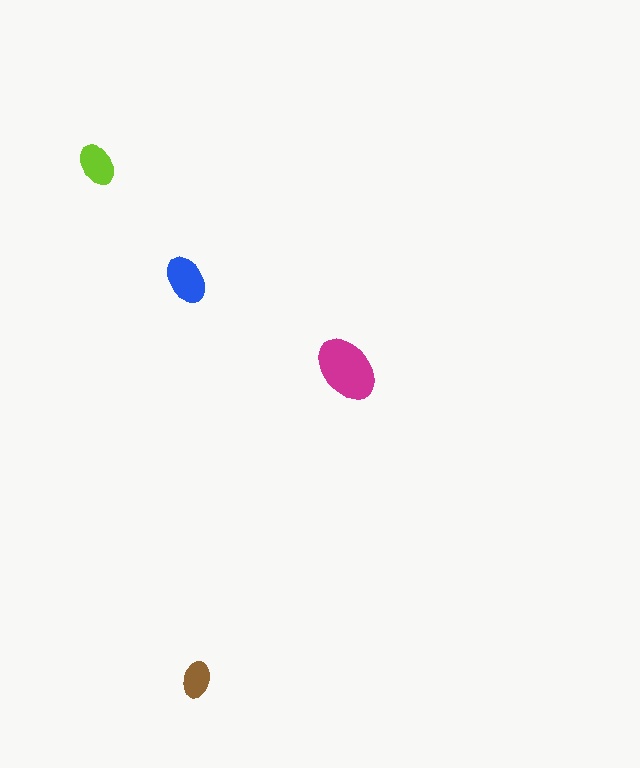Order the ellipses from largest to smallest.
the magenta one, the blue one, the lime one, the brown one.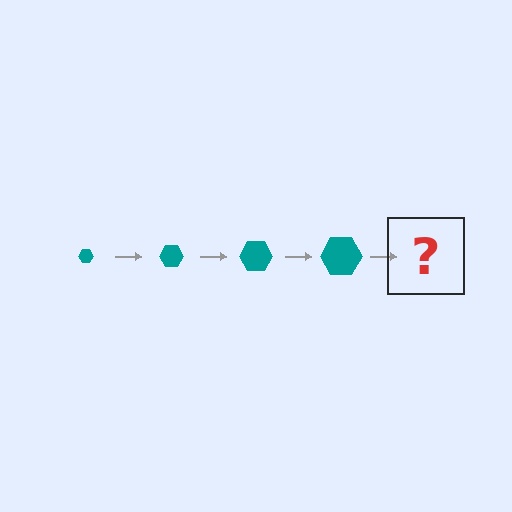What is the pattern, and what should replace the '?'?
The pattern is that the hexagon gets progressively larger each step. The '?' should be a teal hexagon, larger than the previous one.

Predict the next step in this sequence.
The next step is a teal hexagon, larger than the previous one.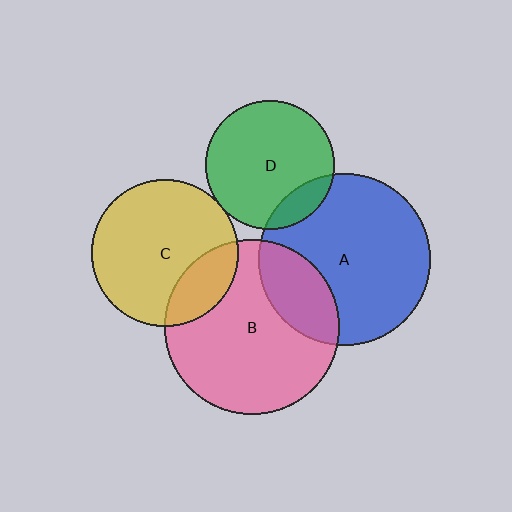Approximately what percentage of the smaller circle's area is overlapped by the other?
Approximately 15%.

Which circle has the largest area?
Circle B (pink).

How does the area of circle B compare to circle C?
Approximately 1.4 times.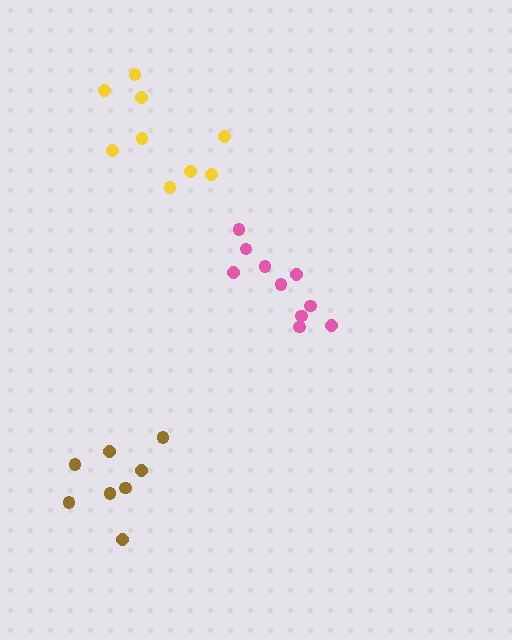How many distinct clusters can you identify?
There are 3 distinct clusters.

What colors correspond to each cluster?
The clusters are colored: pink, brown, yellow.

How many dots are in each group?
Group 1: 10 dots, Group 2: 8 dots, Group 3: 9 dots (27 total).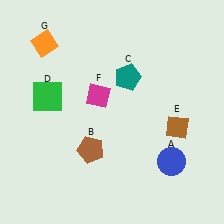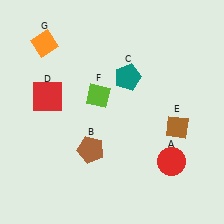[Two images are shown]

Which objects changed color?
A changed from blue to red. D changed from green to red. F changed from magenta to lime.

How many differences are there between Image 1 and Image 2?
There are 3 differences between the two images.